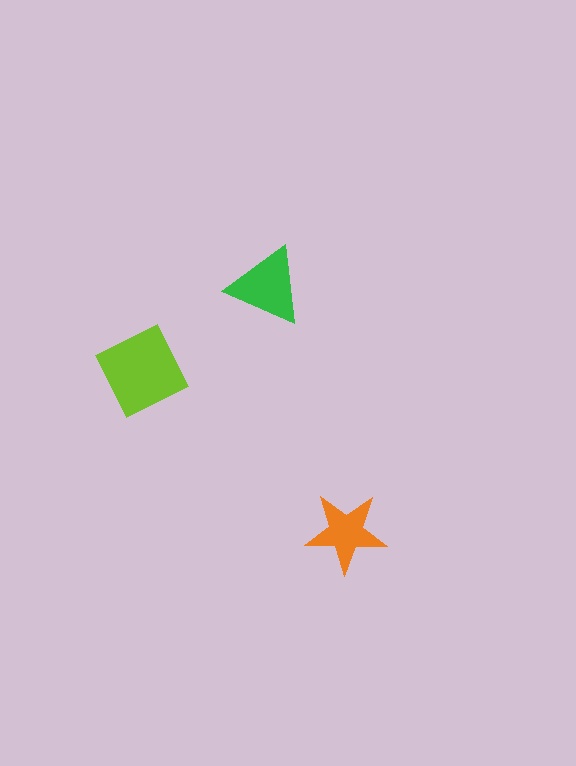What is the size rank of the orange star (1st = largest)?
3rd.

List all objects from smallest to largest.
The orange star, the green triangle, the lime square.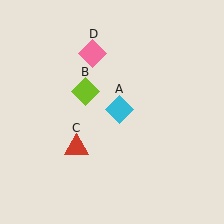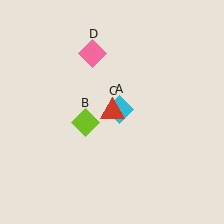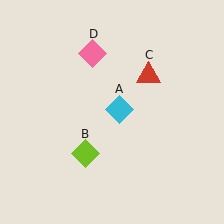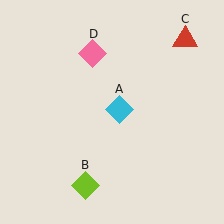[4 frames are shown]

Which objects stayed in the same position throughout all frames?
Cyan diamond (object A) and pink diamond (object D) remained stationary.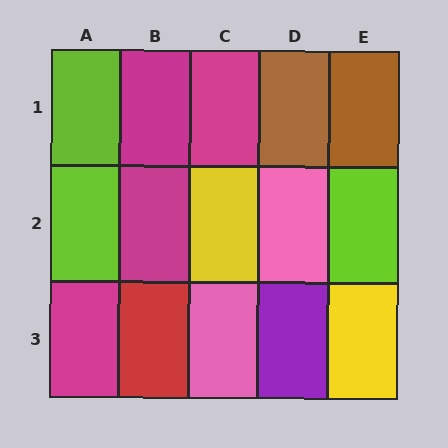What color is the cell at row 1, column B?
Magenta.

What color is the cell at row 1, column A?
Lime.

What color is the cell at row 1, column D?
Brown.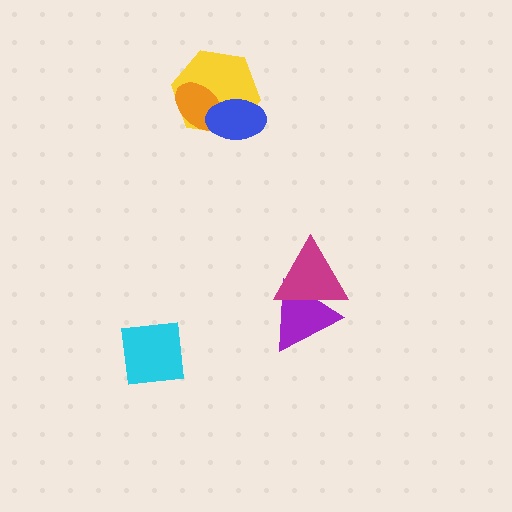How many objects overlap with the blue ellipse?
2 objects overlap with the blue ellipse.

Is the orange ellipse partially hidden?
Yes, it is partially covered by another shape.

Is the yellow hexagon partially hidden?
Yes, it is partially covered by another shape.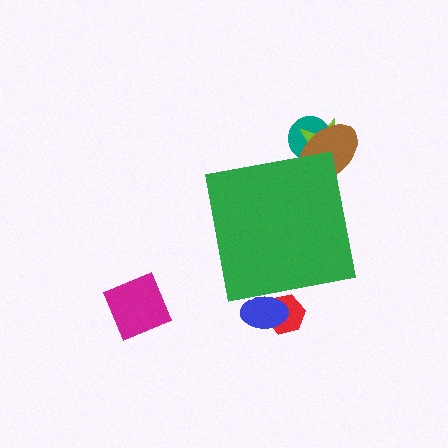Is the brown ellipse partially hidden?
Yes, the brown ellipse is partially hidden behind the green square.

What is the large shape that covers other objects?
A green square.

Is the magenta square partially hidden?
No, the magenta square is fully visible.